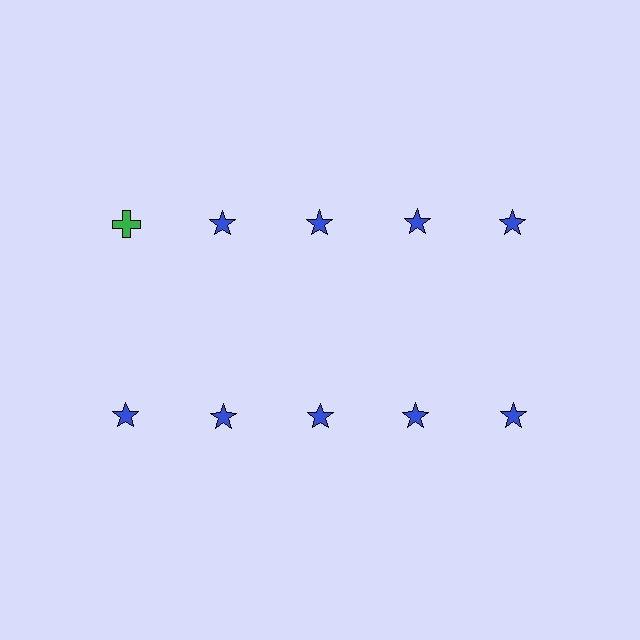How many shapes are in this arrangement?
There are 10 shapes arranged in a grid pattern.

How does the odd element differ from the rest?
It differs in both color (green instead of blue) and shape (cross instead of star).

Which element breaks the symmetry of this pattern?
The green cross in the top row, leftmost column breaks the symmetry. All other shapes are blue stars.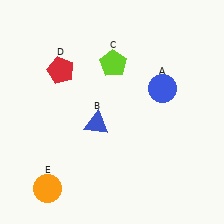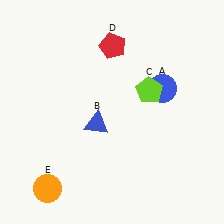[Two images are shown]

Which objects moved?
The objects that moved are: the lime pentagon (C), the red pentagon (D).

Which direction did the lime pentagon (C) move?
The lime pentagon (C) moved right.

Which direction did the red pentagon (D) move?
The red pentagon (D) moved right.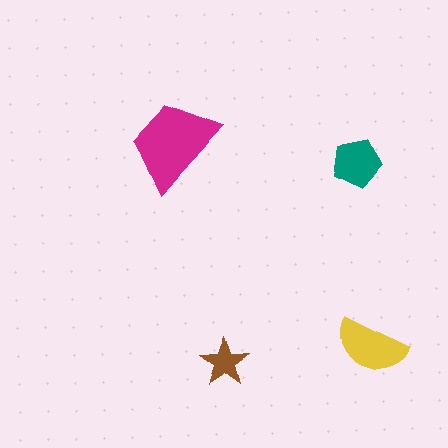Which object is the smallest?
The brown star.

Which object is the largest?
The magenta trapezoid.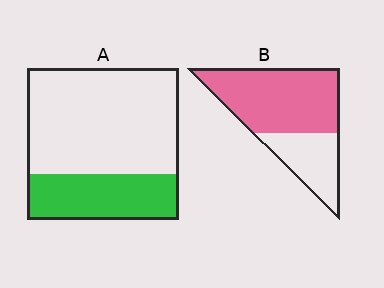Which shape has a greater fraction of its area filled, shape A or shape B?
Shape B.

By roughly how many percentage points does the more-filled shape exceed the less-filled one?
By roughly 35 percentage points (B over A).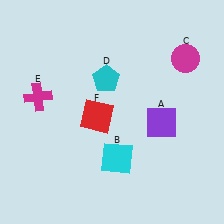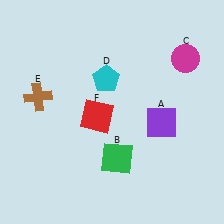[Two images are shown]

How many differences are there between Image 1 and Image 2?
There are 2 differences between the two images.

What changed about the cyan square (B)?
In Image 1, B is cyan. In Image 2, it changed to green.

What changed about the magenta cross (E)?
In Image 1, E is magenta. In Image 2, it changed to brown.